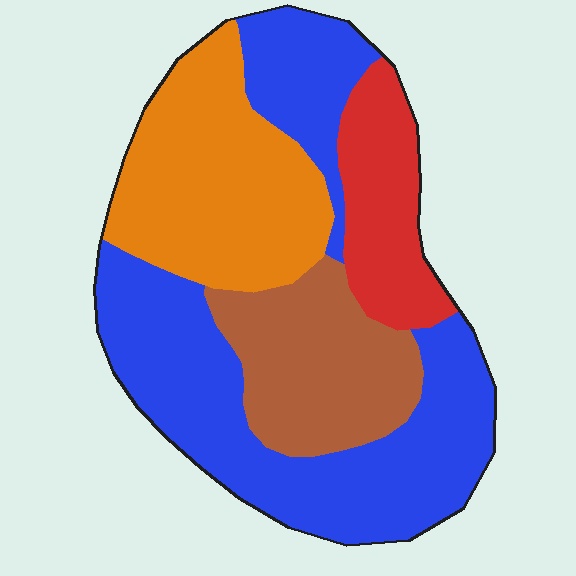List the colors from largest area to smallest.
From largest to smallest: blue, orange, brown, red.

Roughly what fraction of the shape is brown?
Brown takes up about one sixth (1/6) of the shape.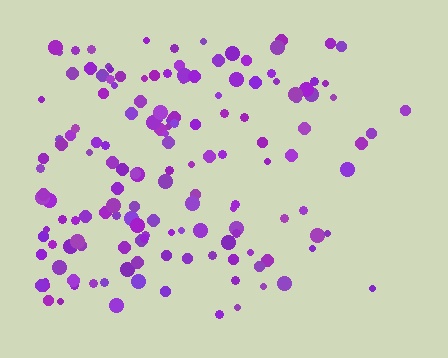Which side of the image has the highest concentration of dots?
The left.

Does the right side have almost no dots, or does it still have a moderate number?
Still a moderate number, just noticeably fewer than the left.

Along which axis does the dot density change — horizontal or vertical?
Horizontal.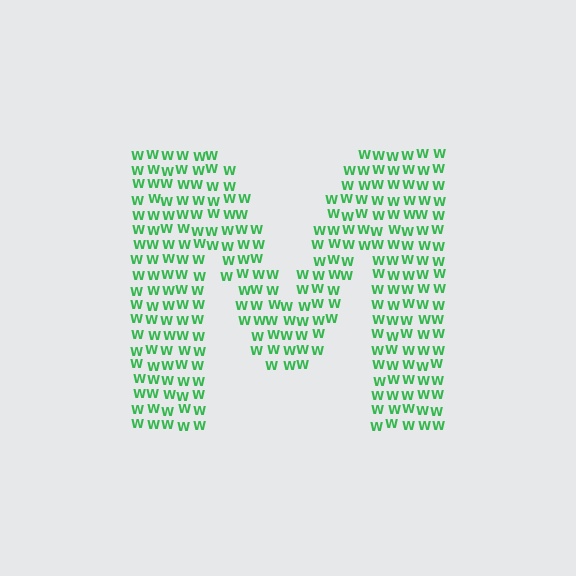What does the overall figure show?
The overall figure shows the letter M.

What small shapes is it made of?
It is made of small letter W's.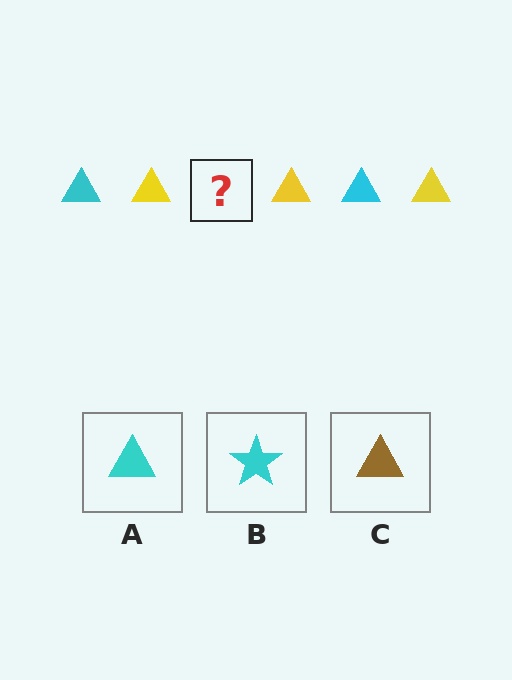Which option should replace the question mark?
Option A.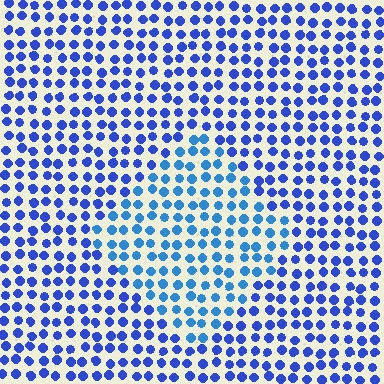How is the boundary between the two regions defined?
The boundary is defined purely by a slight shift in hue (about 24 degrees). Spacing, size, and orientation are identical on both sides.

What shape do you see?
I see a diamond.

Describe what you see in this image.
The image is filled with small blue elements in a uniform arrangement. A diamond-shaped region is visible where the elements are tinted to a slightly different hue, forming a subtle color boundary.